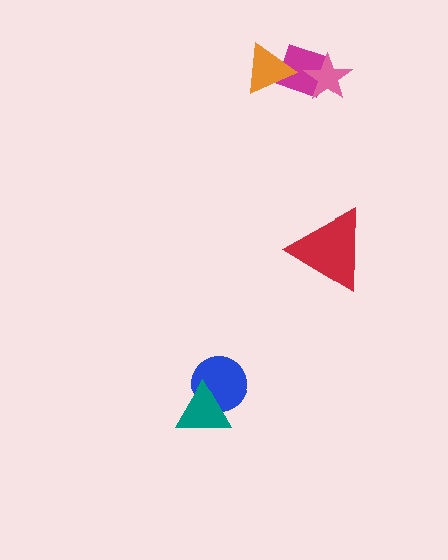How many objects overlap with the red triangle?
0 objects overlap with the red triangle.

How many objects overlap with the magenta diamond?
2 objects overlap with the magenta diamond.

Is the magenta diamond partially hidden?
Yes, it is partially covered by another shape.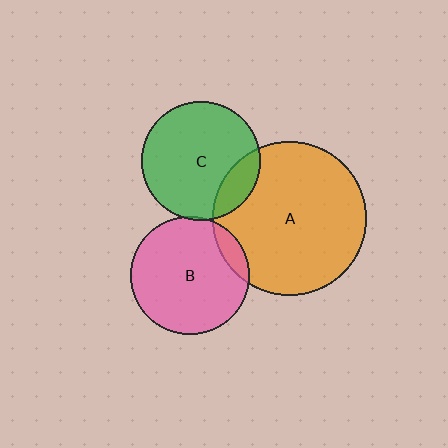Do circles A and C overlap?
Yes.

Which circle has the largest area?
Circle A (orange).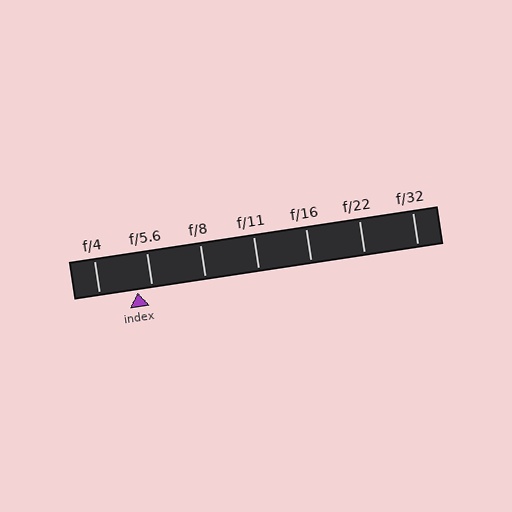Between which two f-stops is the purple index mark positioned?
The index mark is between f/4 and f/5.6.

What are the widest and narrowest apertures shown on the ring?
The widest aperture shown is f/4 and the narrowest is f/32.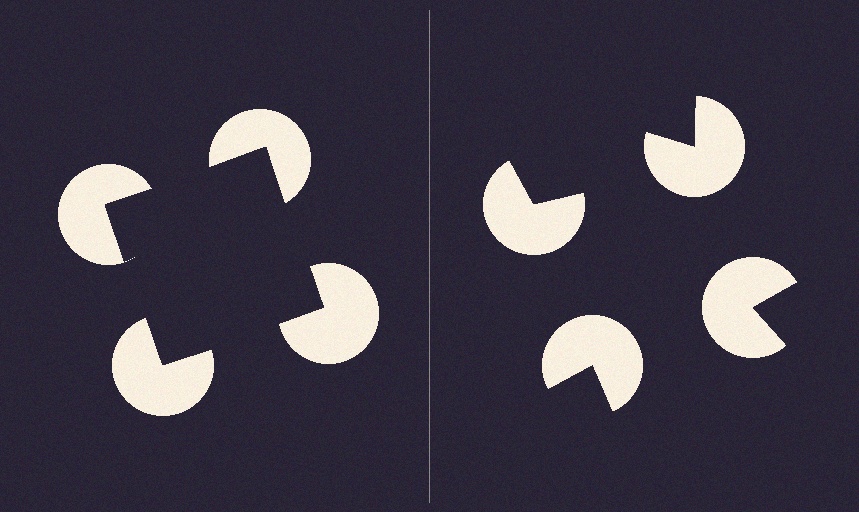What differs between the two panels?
The pac-man discs are positioned identically on both sides; only the wedge orientations differ. On the left they align to a square; on the right they are misaligned.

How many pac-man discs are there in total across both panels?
8 — 4 on each side.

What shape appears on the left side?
An illusory square.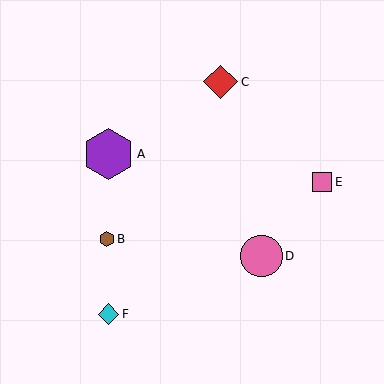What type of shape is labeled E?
Shape E is a pink square.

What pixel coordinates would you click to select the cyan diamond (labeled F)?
Click at (108, 314) to select the cyan diamond F.